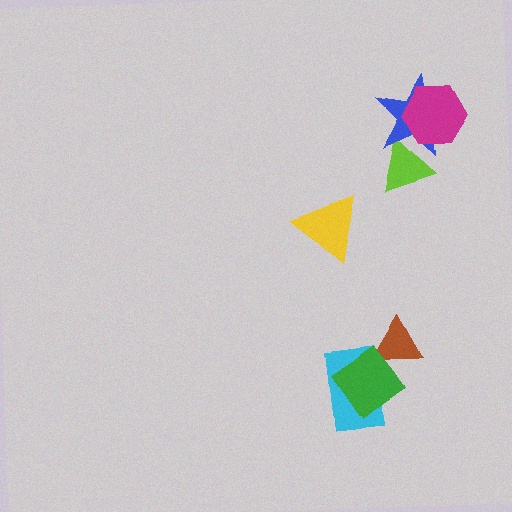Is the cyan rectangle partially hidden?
Yes, it is partially covered by another shape.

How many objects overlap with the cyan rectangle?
2 objects overlap with the cyan rectangle.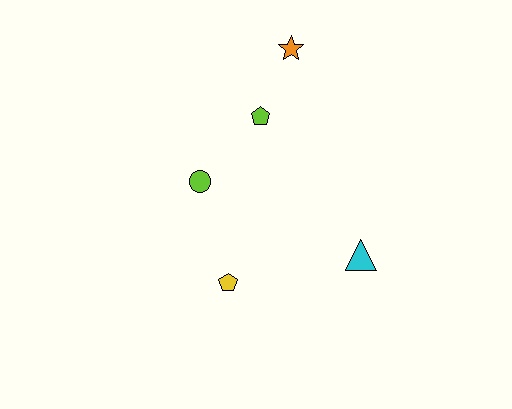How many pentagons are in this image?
There are 2 pentagons.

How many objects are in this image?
There are 5 objects.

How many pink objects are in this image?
There are no pink objects.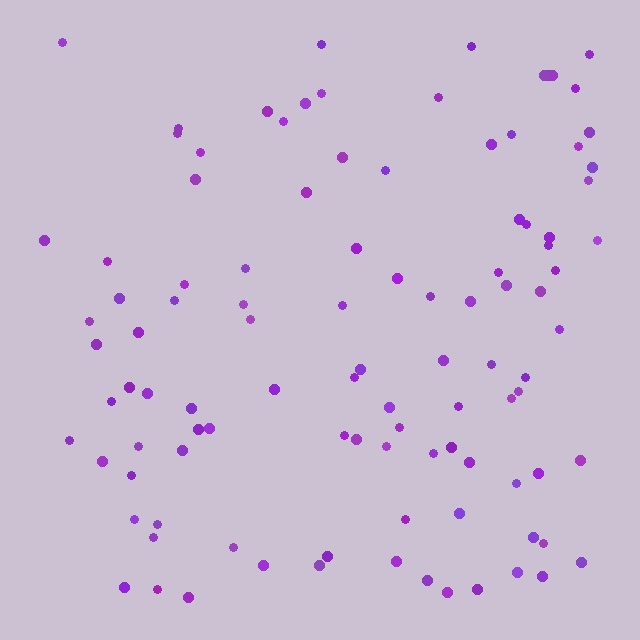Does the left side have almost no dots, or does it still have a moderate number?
Still a moderate number, just noticeably fewer than the right.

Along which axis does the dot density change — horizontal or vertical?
Horizontal.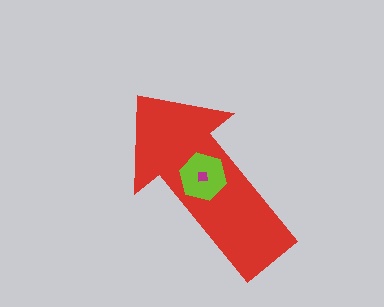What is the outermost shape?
The red arrow.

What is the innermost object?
The magenta square.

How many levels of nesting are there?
3.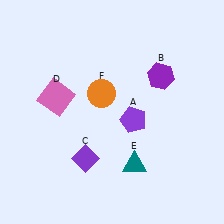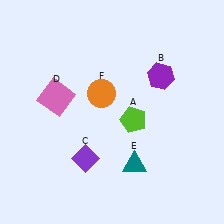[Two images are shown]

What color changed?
The pentagon (A) changed from purple in Image 1 to lime in Image 2.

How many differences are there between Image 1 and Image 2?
There is 1 difference between the two images.